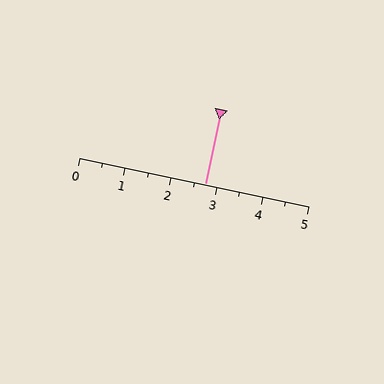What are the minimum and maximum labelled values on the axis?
The axis runs from 0 to 5.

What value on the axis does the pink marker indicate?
The marker indicates approximately 2.8.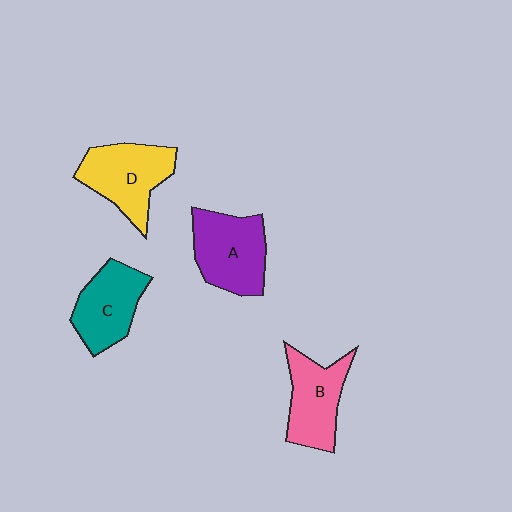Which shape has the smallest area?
Shape C (teal).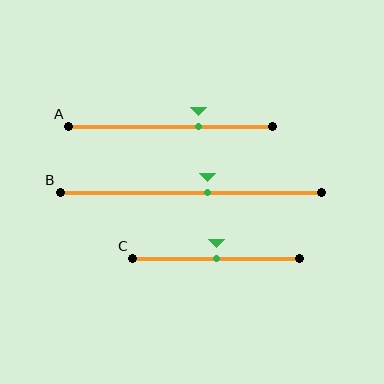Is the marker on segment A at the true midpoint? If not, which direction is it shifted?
No, the marker on segment A is shifted to the right by about 14% of the segment length.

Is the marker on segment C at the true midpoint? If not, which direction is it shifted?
Yes, the marker on segment C is at the true midpoint.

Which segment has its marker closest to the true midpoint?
Segment C has its marker closest to the true midpoint.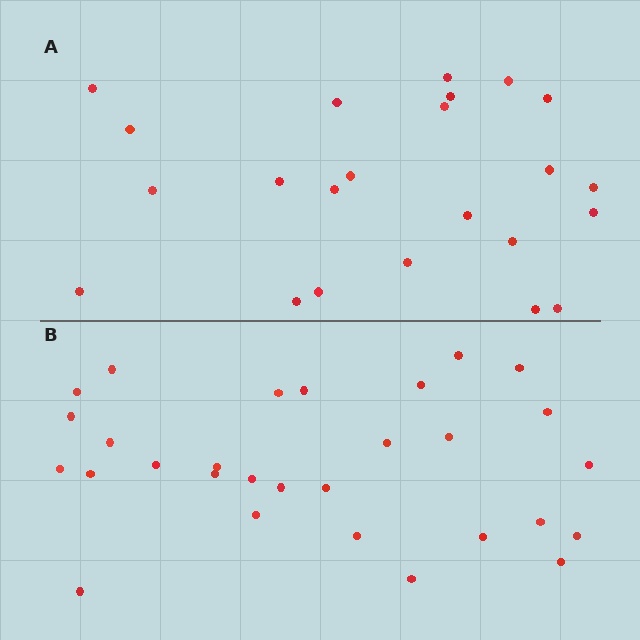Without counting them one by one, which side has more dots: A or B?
Region B (the bottom region) has more dots.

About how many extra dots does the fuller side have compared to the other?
Region B has about 6 more dots than region A.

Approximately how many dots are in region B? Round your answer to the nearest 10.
About 30 dots. (The exact count is 29, which rounds to 30.)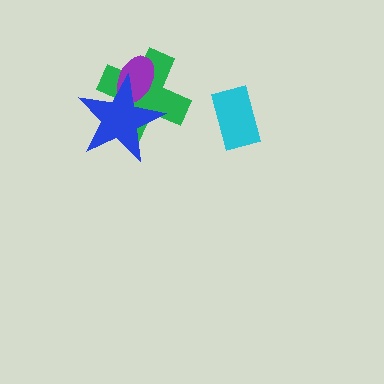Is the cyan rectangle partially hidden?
No, no other shape covers it.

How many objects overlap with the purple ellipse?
2 objects overlap with the purple ellipse.